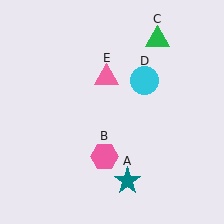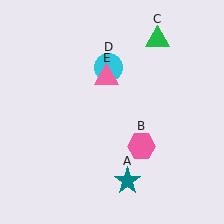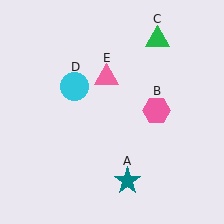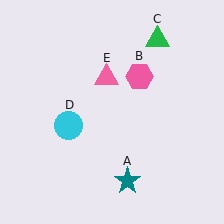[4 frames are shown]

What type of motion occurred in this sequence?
The pink hexagon (object B), cyan circle (object D) rotated counterclockwise around the center of the scene.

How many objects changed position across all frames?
2 objects changed position: pink hexagon (object B), cyan circle (object D).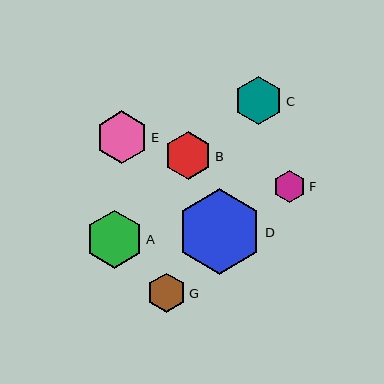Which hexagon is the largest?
Hexagon D is the largest with a size of approximately 85 pixels.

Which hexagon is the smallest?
Hexagon F is the smallest with a size of approximately 32 pixels.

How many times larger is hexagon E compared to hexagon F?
Hexagon E is approximately 1.6 times the size of hexagon F.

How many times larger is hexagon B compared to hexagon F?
Hexagon B is approximately 1.5 times the size of hexagon F.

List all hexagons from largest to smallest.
From largest to smallest: D, A, E, C, B, G, F.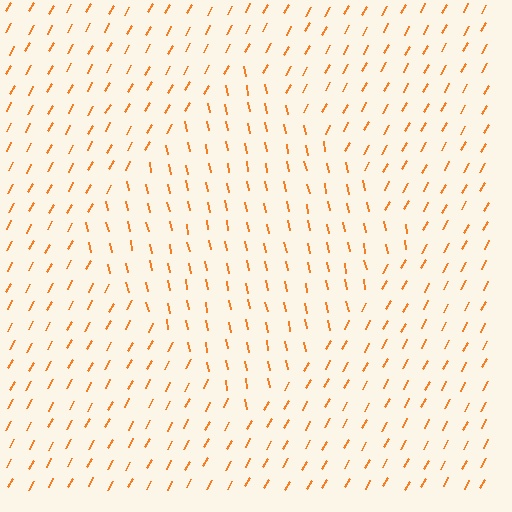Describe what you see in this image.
The image is filled with small orange line segments. A diamond region in the image has lines oriented differently from the surrounding lines, creating a visible texture boundary.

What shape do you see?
I see a diamond.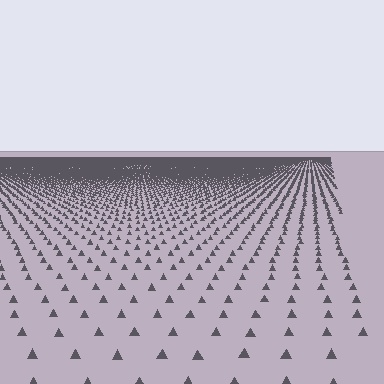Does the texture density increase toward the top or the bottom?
Density increases toward the top.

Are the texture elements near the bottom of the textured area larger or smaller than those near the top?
Larger. Near the bottom, elements are closer to the viewer and appear at a bigger on-screen size.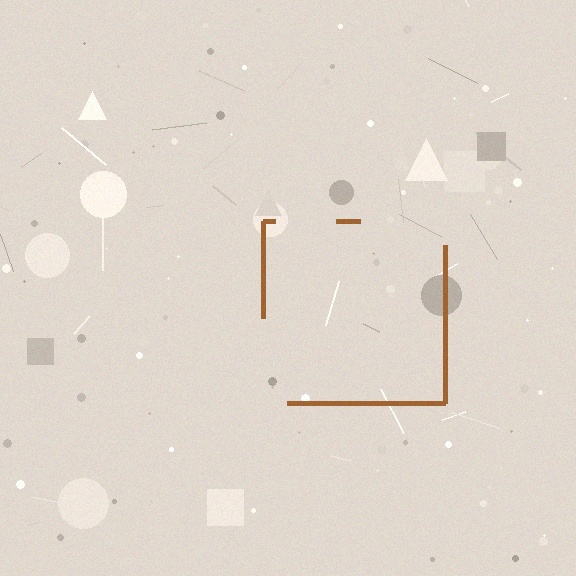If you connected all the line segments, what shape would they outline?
They would outline a square.